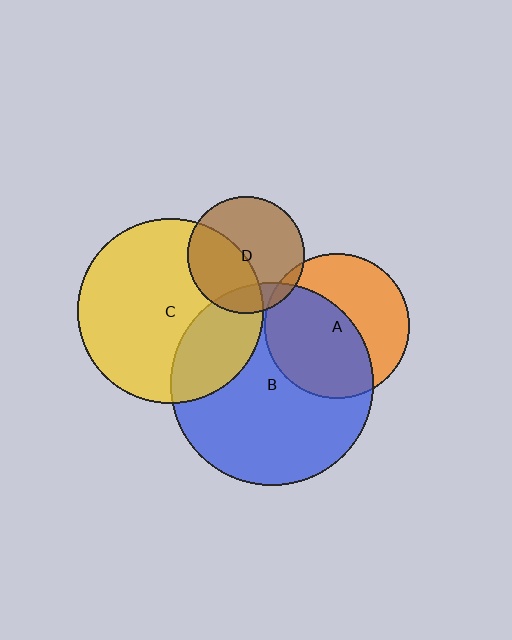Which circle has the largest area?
Circle B (blue).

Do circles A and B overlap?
Yes.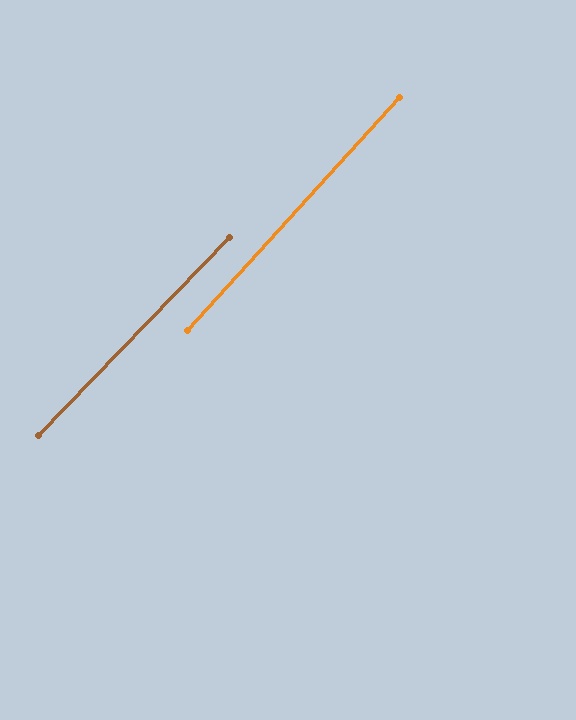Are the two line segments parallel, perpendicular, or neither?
Parallel — their directions differ by only 1.6°.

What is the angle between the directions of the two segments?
Approximately 2 degrees.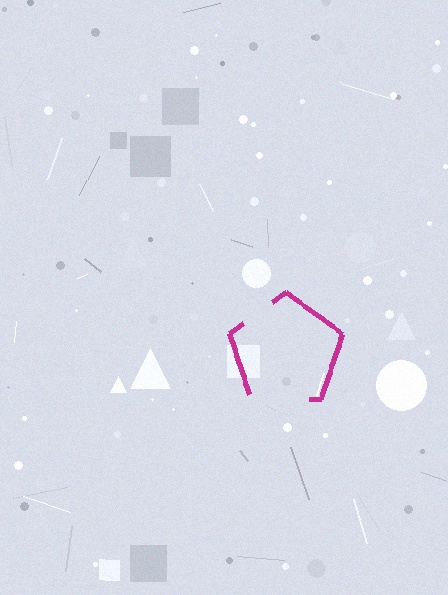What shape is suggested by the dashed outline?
The dashed outline suggests a pentagon.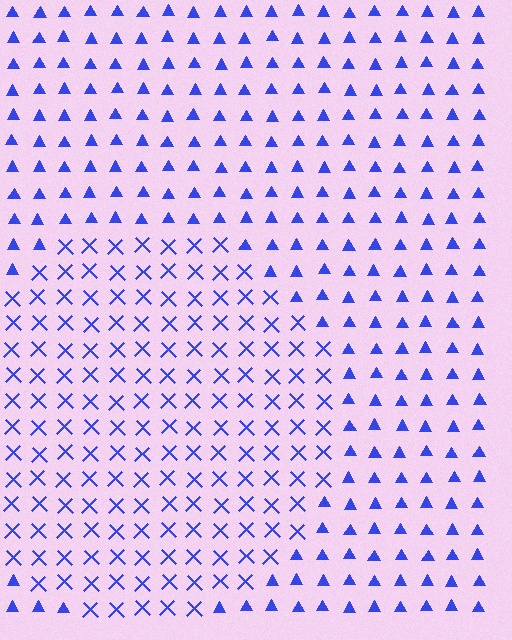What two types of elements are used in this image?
The image uses X marks inside the circle region and triangles outside it.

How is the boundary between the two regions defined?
The boundary is defined by a change in element shape: X marks inside vs. triangles outside. All elements share the same color and spacing.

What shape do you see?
I see a circle.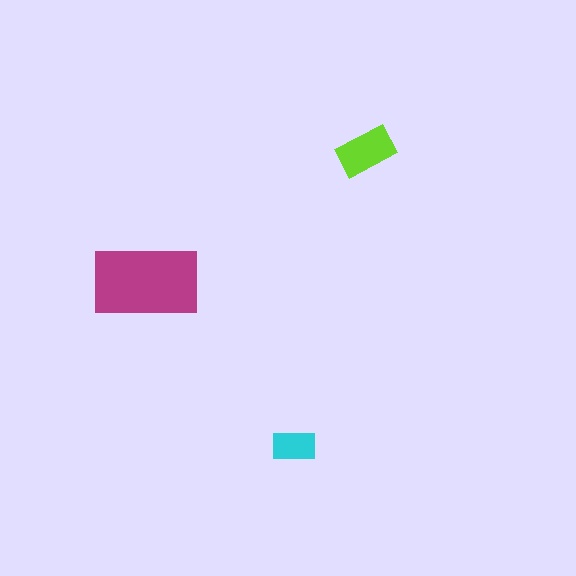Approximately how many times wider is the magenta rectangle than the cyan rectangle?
About 2.5 times wider.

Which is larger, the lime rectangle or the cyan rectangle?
The lime one.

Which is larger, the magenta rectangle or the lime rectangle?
The magenta one.